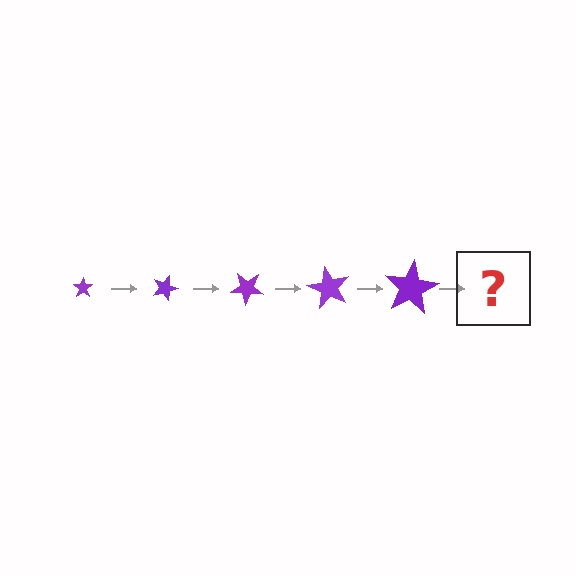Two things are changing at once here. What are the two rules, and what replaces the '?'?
The two rules are that the star grows larger each step and it rotates 20 degrees each step. The '?' should be a star, larger than the previous one and rotated 100 degrees from the start.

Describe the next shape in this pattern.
It should be a star, larger than the previous one and rotated 100 degrees from the start.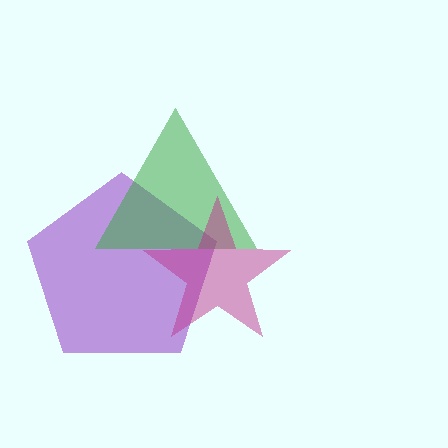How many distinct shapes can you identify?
There are 3 distinct shapes: a purple pentagon, a green triangle, a magenta star.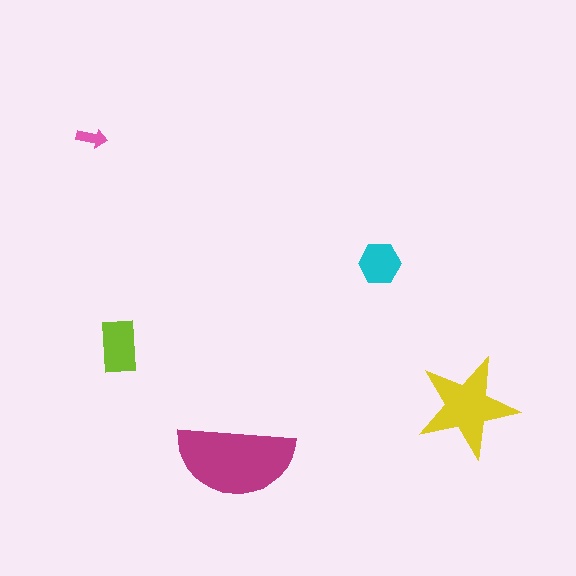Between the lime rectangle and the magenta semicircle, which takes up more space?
The magenta semicircle.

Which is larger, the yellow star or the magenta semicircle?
The magenta semicircle.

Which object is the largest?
The magenta semicircle.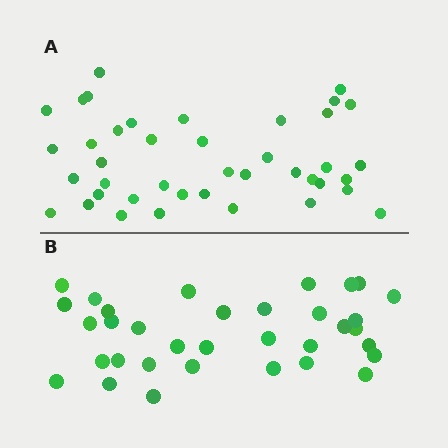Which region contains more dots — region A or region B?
Region A (the top region) has more dots.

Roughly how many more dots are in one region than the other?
Region A has roughly 8 or so more dots than region B.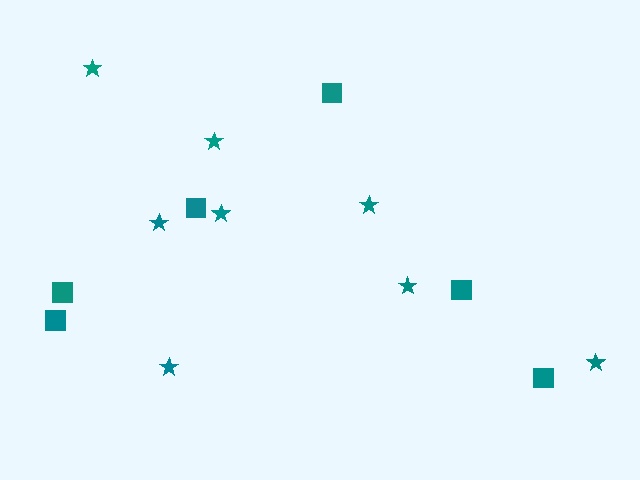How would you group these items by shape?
There are 2 groups: one group of squares (6) and one group of stars (8).